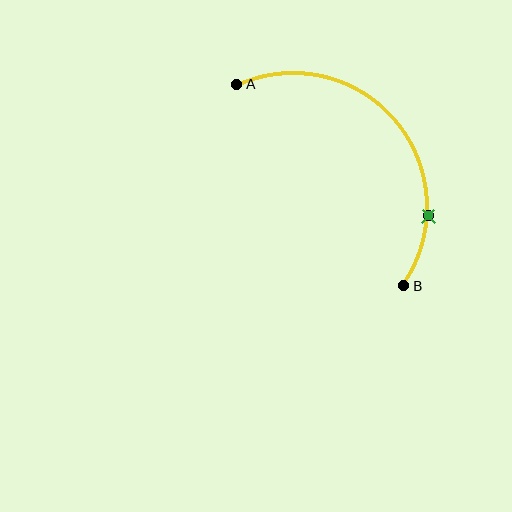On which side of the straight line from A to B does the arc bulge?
The arc bulges above and to the right of the straight line connecting A and B.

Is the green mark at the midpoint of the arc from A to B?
No. The green mark lies on the arc but is closer to endpoint B. The arc midpoint would be at the point on the curve equidistant along the arc from both A and B.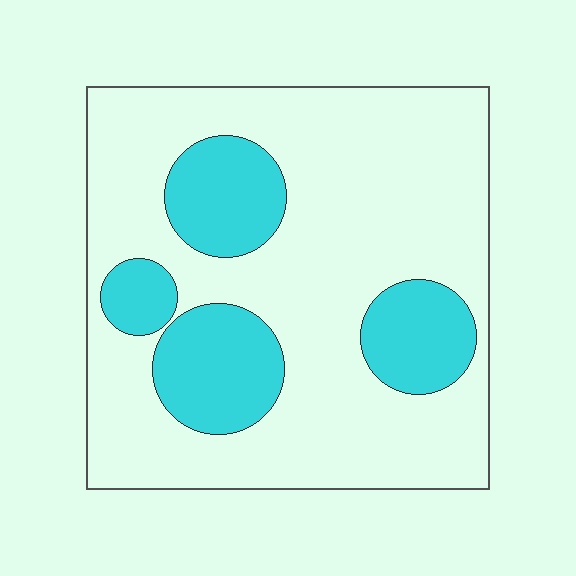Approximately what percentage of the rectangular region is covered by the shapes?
Approximately 25%.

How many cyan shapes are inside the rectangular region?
4.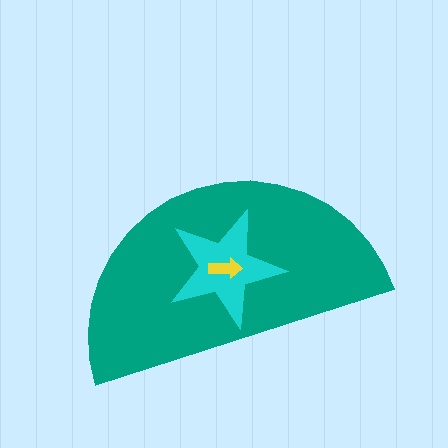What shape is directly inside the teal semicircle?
The cyan star.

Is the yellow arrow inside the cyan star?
Yes.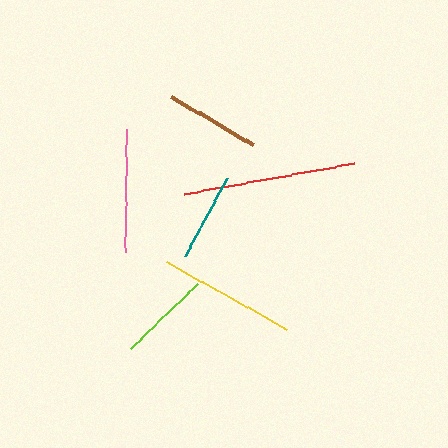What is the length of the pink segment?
The pink segment is approximately 123 pixels long.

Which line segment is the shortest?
The teal line is the shortest at approximately 89 pixels.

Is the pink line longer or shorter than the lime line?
The pink line is longer than the lime line.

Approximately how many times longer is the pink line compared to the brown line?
The pink line is approximately 1.3 times the length of the brown line.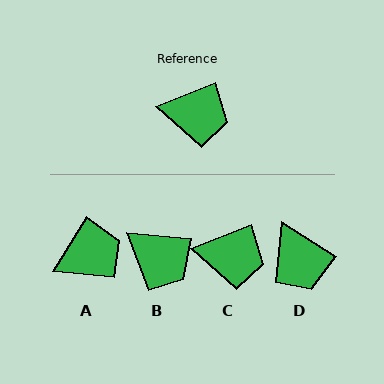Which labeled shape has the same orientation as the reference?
C.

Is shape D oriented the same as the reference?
No, it is off by about 54 degrees.